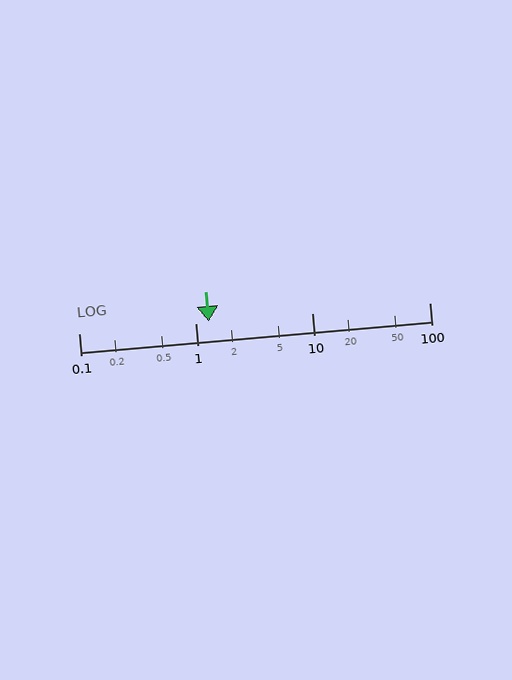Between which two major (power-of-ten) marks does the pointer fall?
The pointer is between 1 and 10.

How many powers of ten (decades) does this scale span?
The scale spans 3 decades, from 0.1 to 100.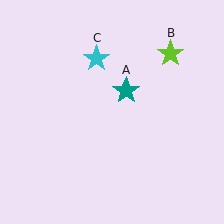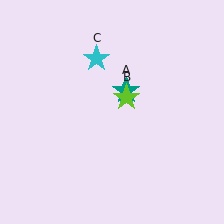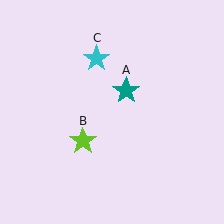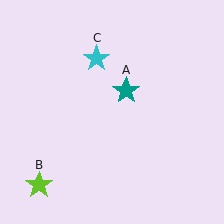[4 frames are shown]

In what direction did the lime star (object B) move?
The lime star (object B) moved down and to the left.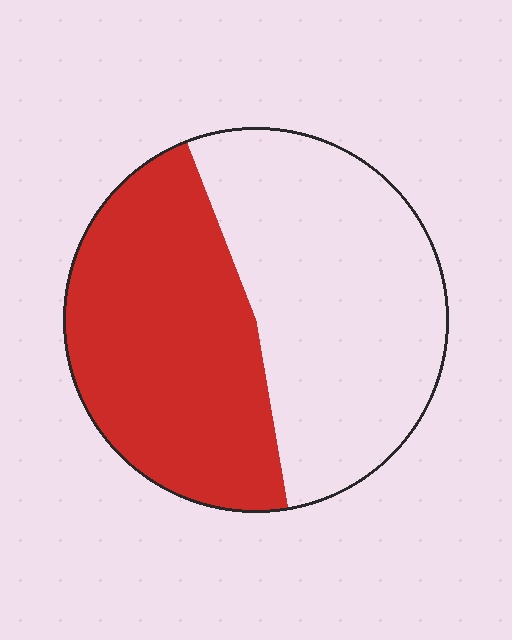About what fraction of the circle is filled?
About one half (1/2).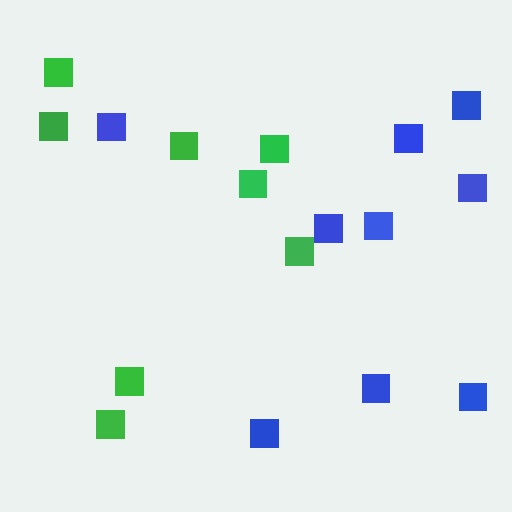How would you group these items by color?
There are 2 groups: one group of green squares (8) and one group of blue squares (9).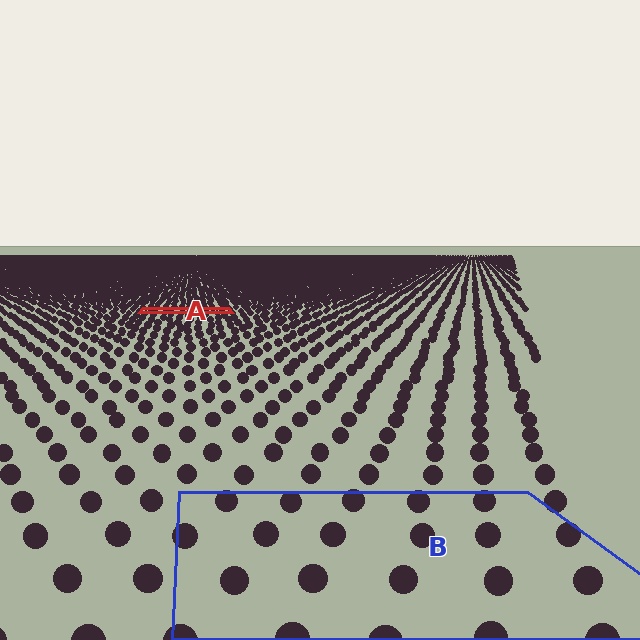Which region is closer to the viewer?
Region B is closer. The texture elements there are larger and more spread out.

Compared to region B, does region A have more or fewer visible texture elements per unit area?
Region A has more texture elements per unit area — they are packed more densely because it is farther away.